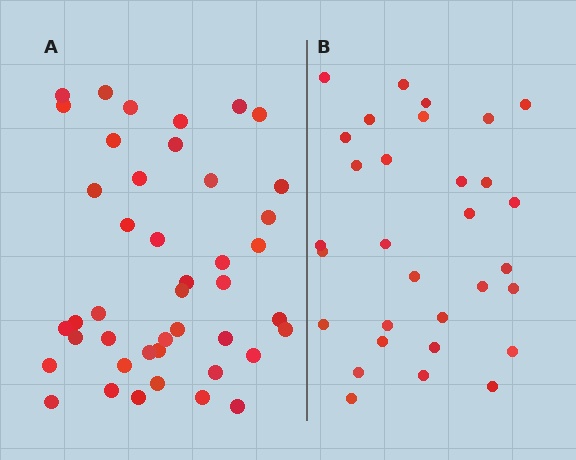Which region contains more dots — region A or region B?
Region A (the left region) has more dots.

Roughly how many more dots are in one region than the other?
Region A has roughly 12 or so more dots than region B.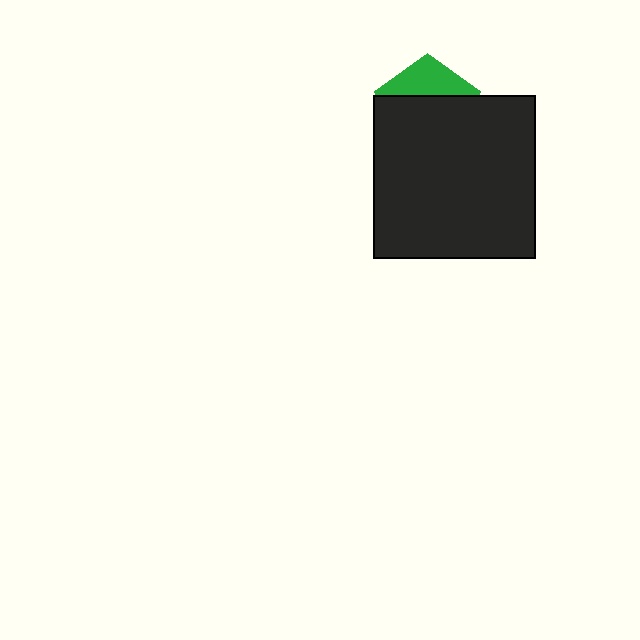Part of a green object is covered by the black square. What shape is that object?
It is a pentagon.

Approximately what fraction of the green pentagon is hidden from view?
Roughly 67% of the green pentagon is hidden behind the black square.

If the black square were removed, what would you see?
You would see the complete green pentagon.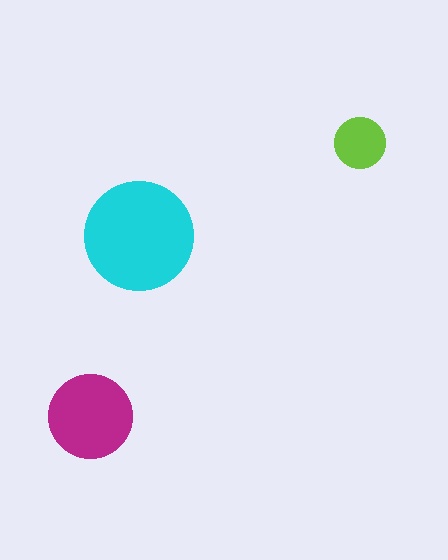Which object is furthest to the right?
The lime circle is rightmost.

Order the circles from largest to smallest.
the cyan one, the magenta one, the lime one.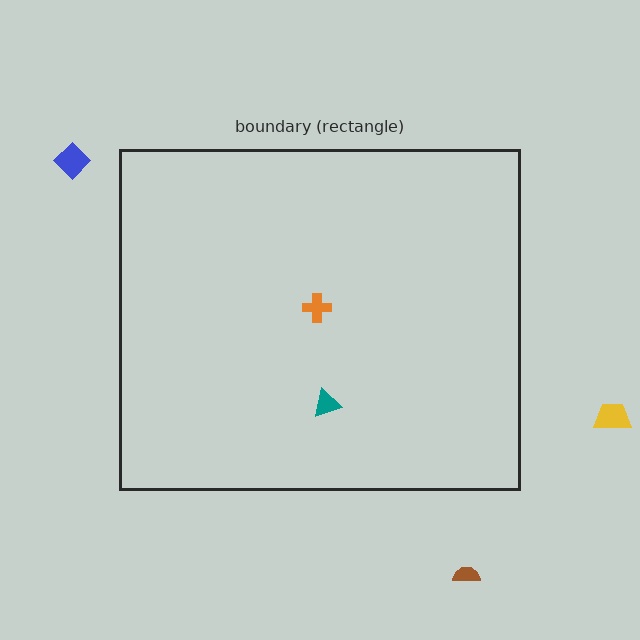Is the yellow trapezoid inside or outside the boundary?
Outside.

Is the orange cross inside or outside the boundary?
Inside.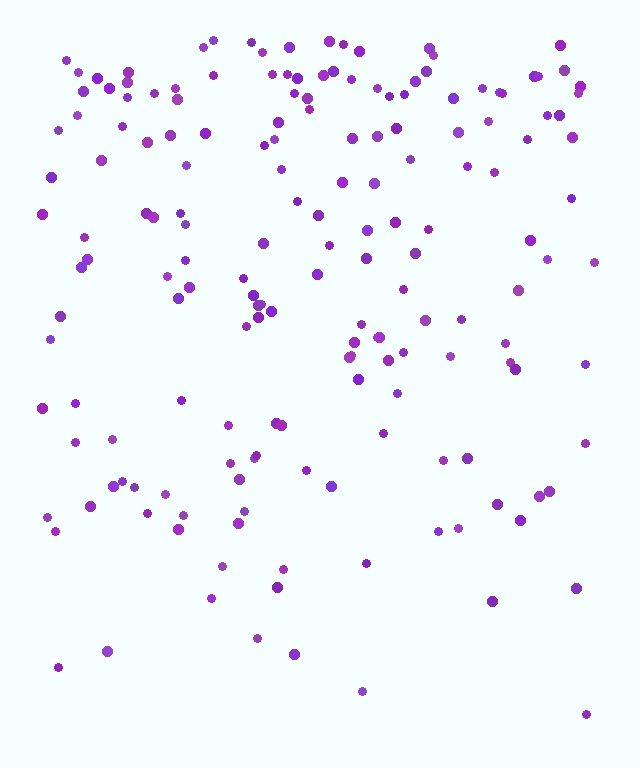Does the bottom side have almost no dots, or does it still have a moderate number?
Still a moderate number, just noticeably fewer than the top.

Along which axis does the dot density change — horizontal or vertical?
Vertical.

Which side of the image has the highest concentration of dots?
The top.